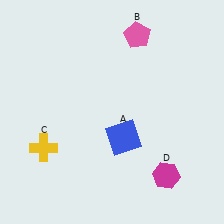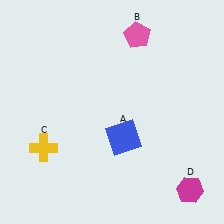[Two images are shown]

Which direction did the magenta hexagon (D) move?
The magenta hexagon (D) moved right.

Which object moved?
The magenta hexagon (D) moved right.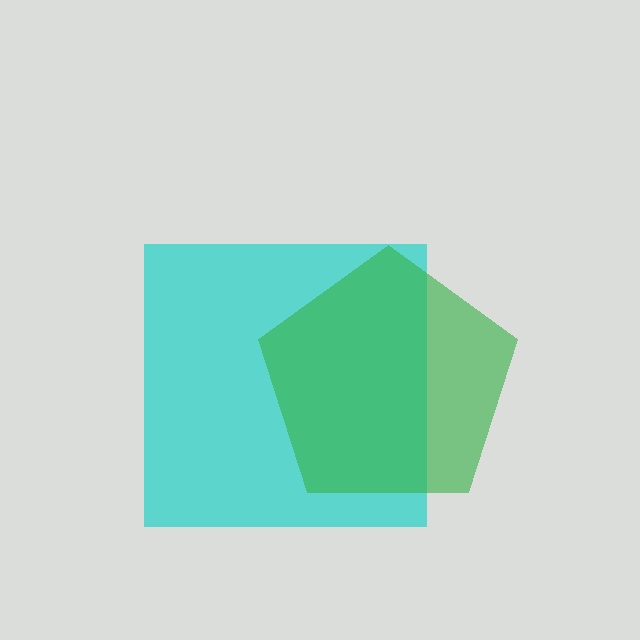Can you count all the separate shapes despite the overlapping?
Yes, there are 2 separate shapes.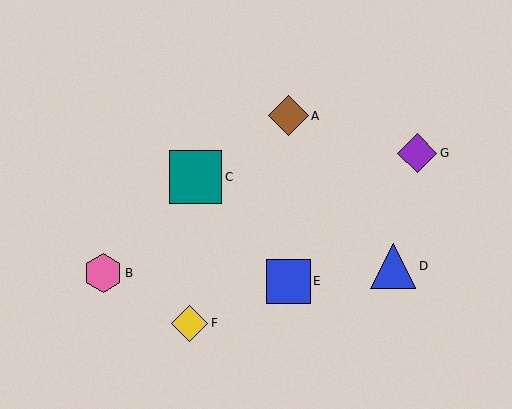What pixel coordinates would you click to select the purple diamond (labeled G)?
Click at (417, 153) to select the purple diamond G.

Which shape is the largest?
The teal square (labeled C) is the largest.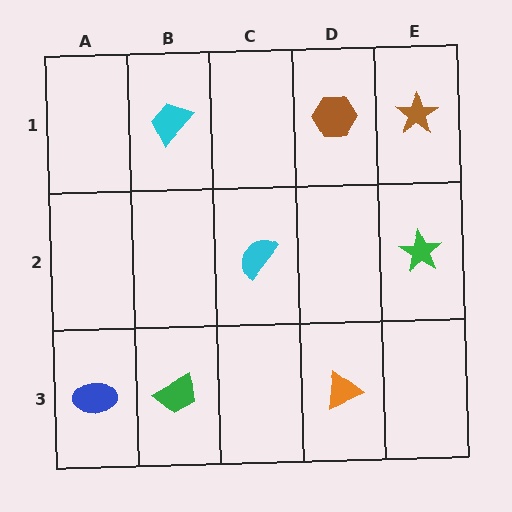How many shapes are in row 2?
2 shapes.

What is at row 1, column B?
A cyan trapezoid.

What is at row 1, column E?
A brown star.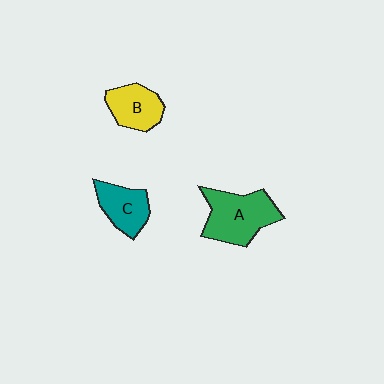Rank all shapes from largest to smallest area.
From largest to smallest: A (green), B (yellow), C (teal).